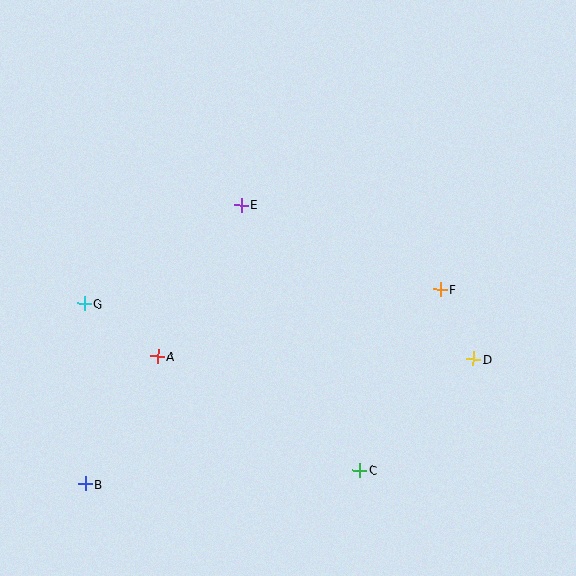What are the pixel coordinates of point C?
Point C is at (360, 470).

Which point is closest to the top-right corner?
Point F is closest to the top-right corner.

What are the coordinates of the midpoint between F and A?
The midpoint between F and A is at (299, 323).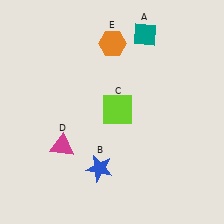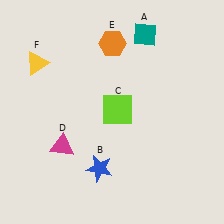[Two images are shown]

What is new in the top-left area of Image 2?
A yellow triangle (F) was added in the top-left area of Image 2.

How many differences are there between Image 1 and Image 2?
There is 1 difference between the two images.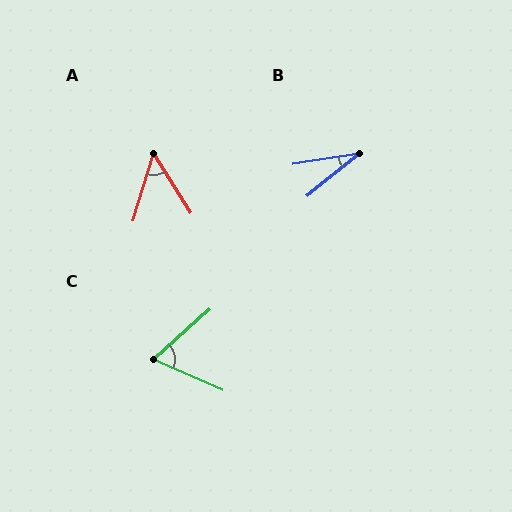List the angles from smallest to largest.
B (30°), A (49°), C (65°).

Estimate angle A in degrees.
Approximately 49 degrees.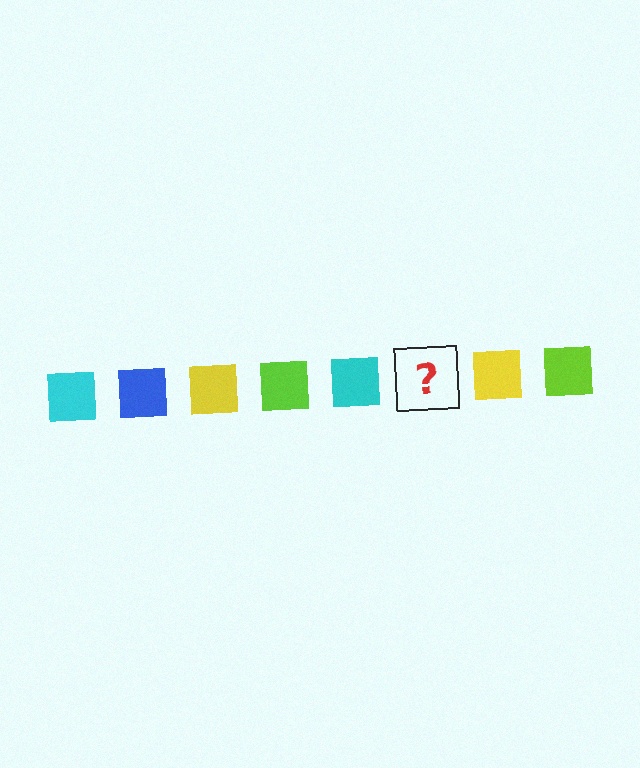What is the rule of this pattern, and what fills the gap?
The rule is that the pattern cycles through cyan, blue, yellow, lime squares. The gap should be filled with a blue square.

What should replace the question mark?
The question mark should be replaced with a blue square.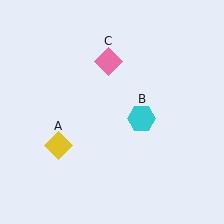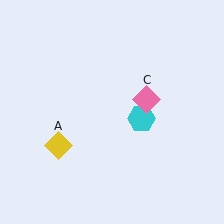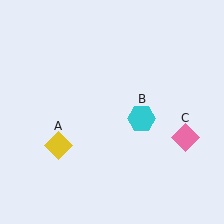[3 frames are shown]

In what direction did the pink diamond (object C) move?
The pink diamond (object C) moved down and to the right.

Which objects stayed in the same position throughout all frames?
Yellow diamond (object A) and cyan hexagon (object B) remained stationary.